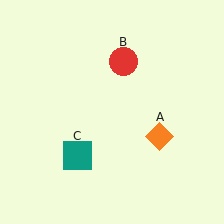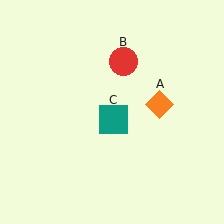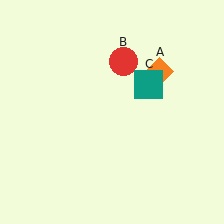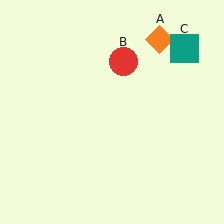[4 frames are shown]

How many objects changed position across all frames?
2 objects changed position: orange diamond (object A), teal square (object C).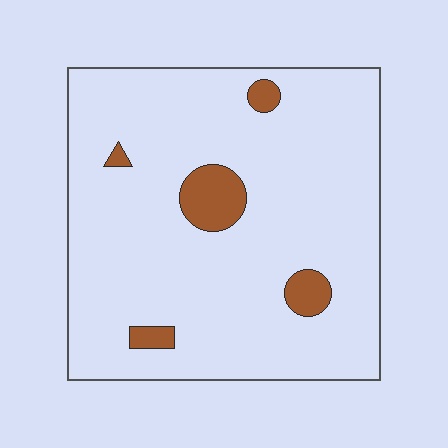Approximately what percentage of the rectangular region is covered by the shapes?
Approximately 10%.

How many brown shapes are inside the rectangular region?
5.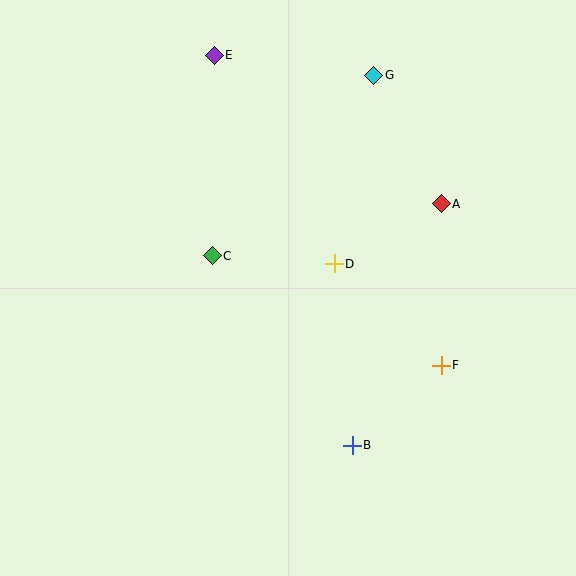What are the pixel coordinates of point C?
Point C is at (212, 256).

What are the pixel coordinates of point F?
Point F is at (441, 365).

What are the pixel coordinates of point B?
Point B is at (352, 445).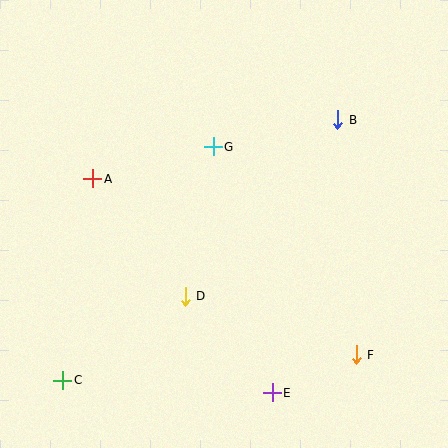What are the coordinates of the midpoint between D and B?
The midpoint between D and B is at (261, 208).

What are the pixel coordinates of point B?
Point B is at (338, 120).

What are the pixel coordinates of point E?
Point E is at (272, 393).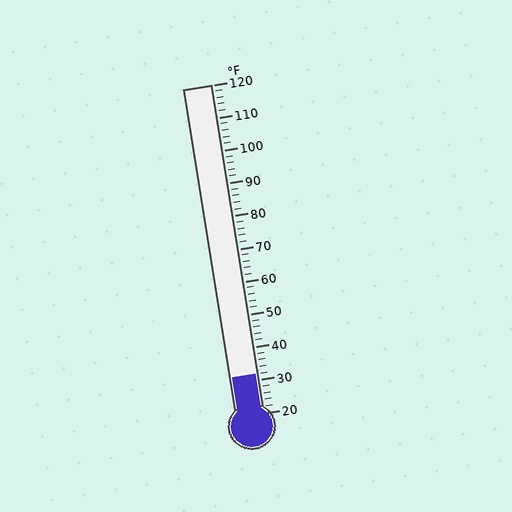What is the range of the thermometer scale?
The thermometer scale ranges from 20°F to 120°F.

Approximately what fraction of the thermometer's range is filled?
The thermometer is filled to approximately 10% of its range.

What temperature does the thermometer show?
The thermometer shows approximately 32°F.